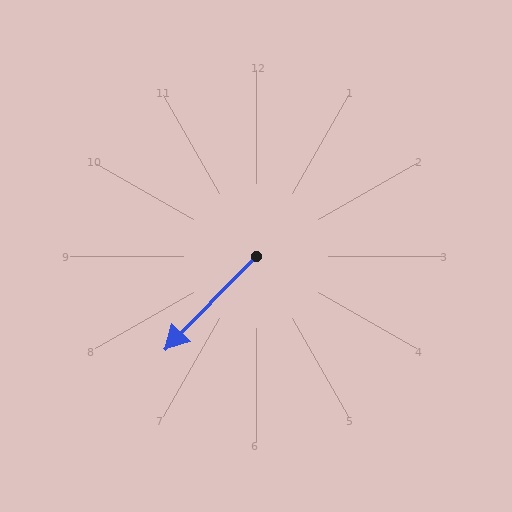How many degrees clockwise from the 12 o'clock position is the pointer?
Approximately 224 degrees.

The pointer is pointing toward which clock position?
Roughly 7 o'clock.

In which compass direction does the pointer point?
Southwest.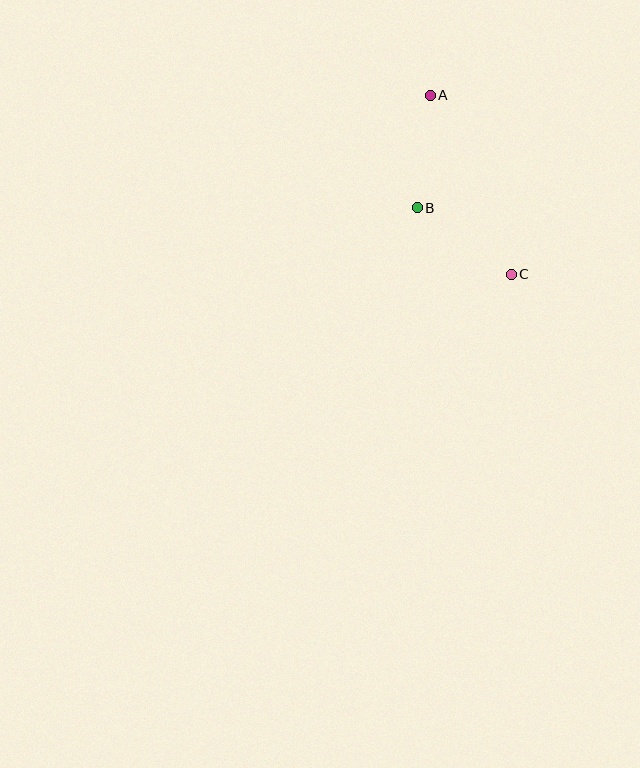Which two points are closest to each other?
Points A and B are closest to each other.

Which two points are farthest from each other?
Points A and C are farthest from each other.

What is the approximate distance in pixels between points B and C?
The distance between B and C is approximately 115 pixels.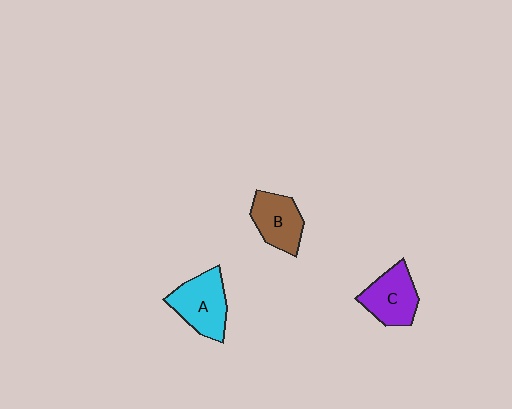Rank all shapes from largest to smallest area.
From largest to smallest: A (cyan), C (purple), B (brown).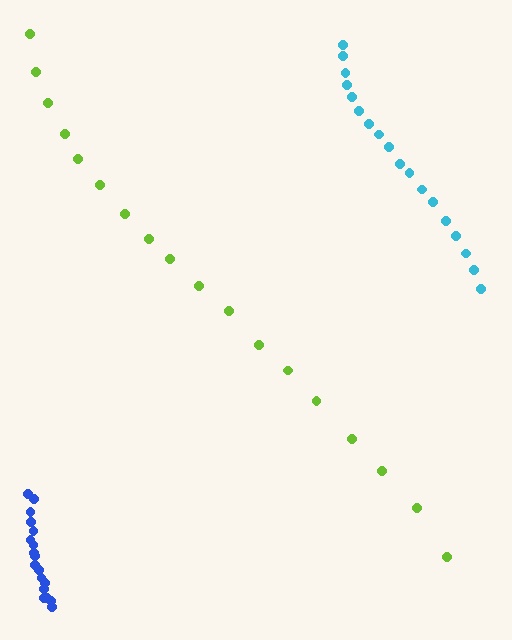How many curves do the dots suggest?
There are 3 distinct paths.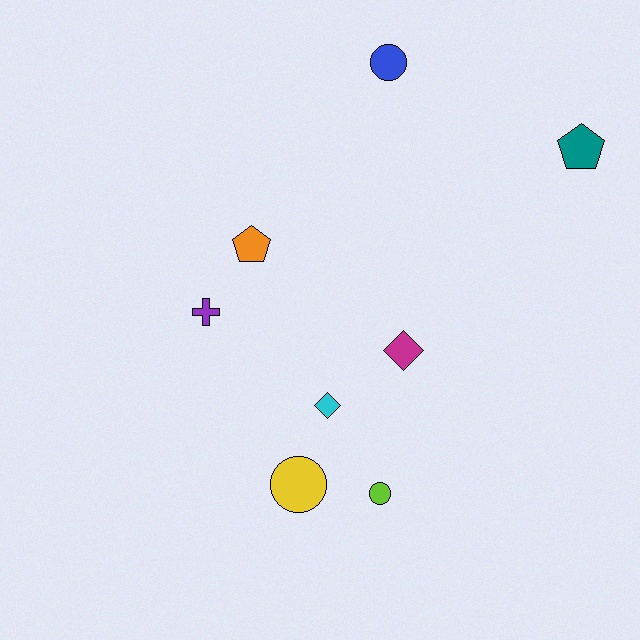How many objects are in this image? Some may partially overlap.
There are 8 objects.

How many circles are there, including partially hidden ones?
There are 3 circles.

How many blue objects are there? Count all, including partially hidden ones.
There is 1 blue object.